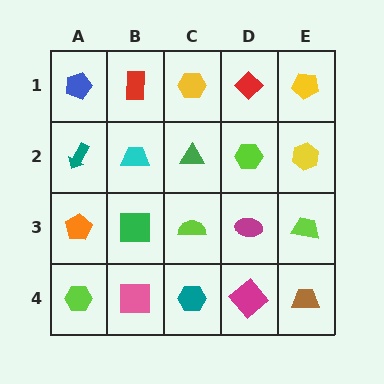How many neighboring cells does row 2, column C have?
4.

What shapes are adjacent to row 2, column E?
A yellow pentagon (row 1, column E), a lime trapezoid (row 3, column E), a lime hexagon (row 2, column D).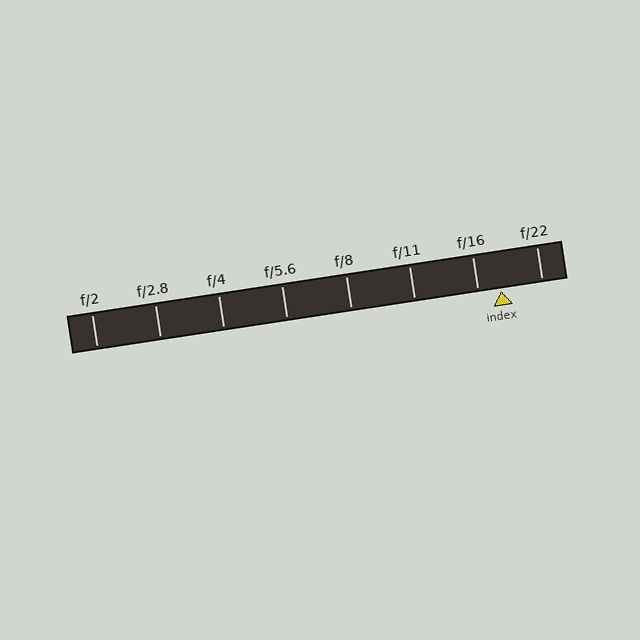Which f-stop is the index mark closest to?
The index mark is closest to f/16.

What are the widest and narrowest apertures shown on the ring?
The widest aperture shown is f/2 and the narrowest is f/22.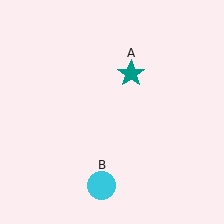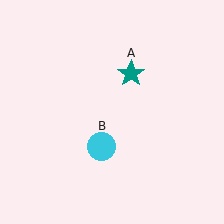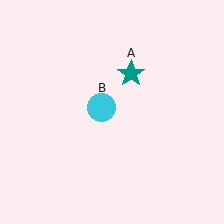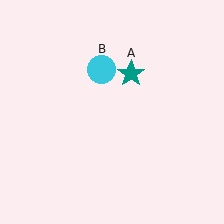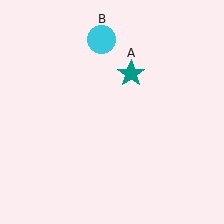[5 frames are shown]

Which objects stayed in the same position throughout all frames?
Teal star (object A) remained stationary.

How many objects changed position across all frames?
1 object changed position: cyan circle (object B).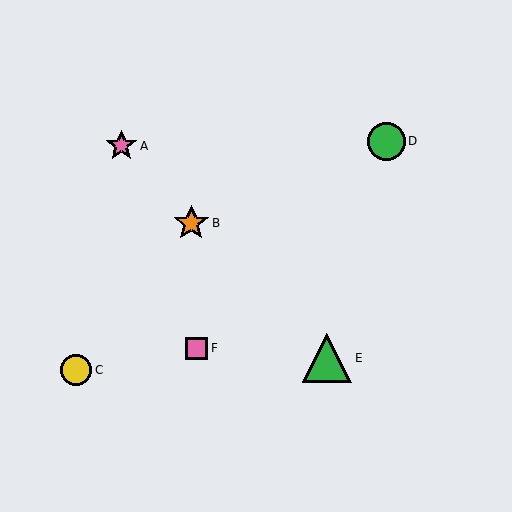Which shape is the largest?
The green triangle (labeled E) is the largest.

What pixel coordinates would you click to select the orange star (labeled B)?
Click at (191, 223) to select the orange star B.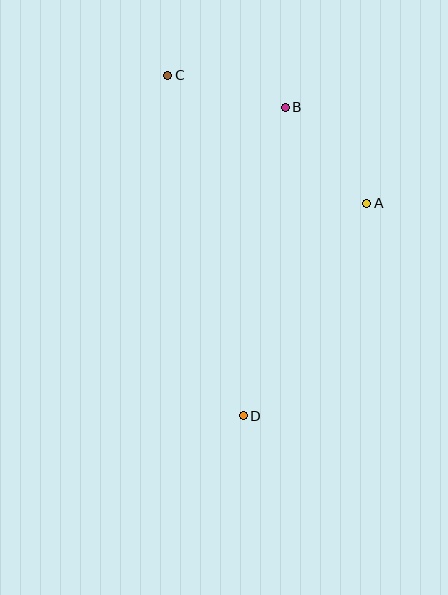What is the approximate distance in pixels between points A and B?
The distance between A and B is approximately 126 pixels.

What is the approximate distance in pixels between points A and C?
The distance between A and C is approximately 237 pixels.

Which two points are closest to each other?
Points B and C are closest to each other.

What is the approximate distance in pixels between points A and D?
The distance between A and D is approximately 246 pixels.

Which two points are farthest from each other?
Points C and D are farthest from each other.